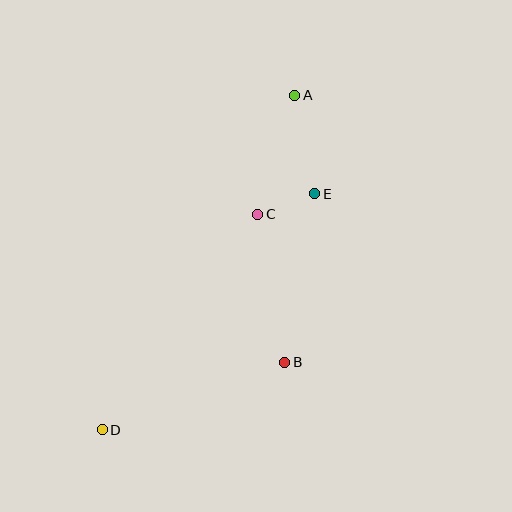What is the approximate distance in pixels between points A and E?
The distance between A and E is approximately 101 pixels.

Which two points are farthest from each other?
Points A and D are farthest from each other.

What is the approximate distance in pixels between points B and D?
The distance between B and D is approximately 194 pixels.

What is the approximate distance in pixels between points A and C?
The distance between A and C is approximately 125 pixels.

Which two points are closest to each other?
Points C and E are closest to each other.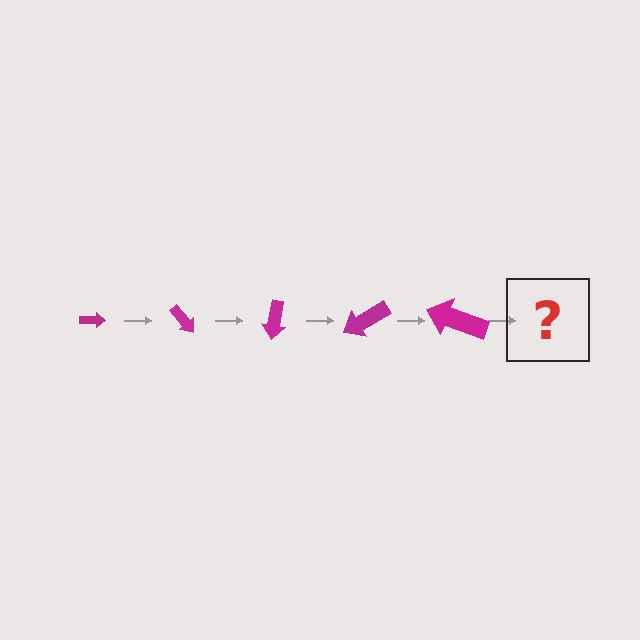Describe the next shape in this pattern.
It should be an arrow, larger than the previous one and rotated 250 degrees from the start.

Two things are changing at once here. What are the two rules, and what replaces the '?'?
The two rules are that the arrow grows larger each step and it rotates 50 degrees each step. The '?' should be an arrow, larger than the previous one and rotated 250 degrees from the start.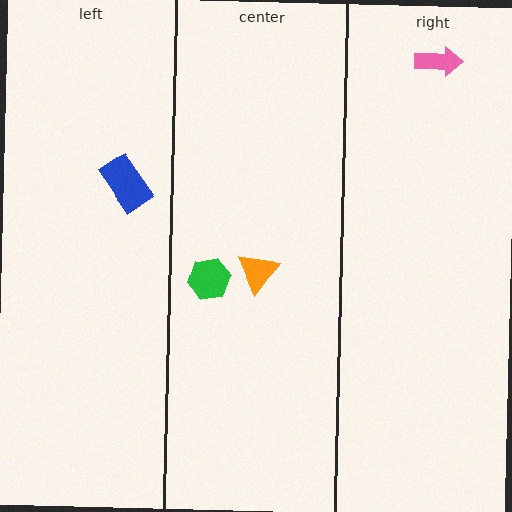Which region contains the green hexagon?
The center region.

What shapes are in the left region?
The blue rectangle.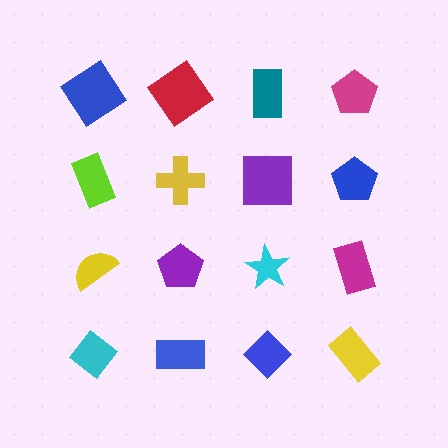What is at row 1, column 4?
A magenta pentagon.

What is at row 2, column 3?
A purple square.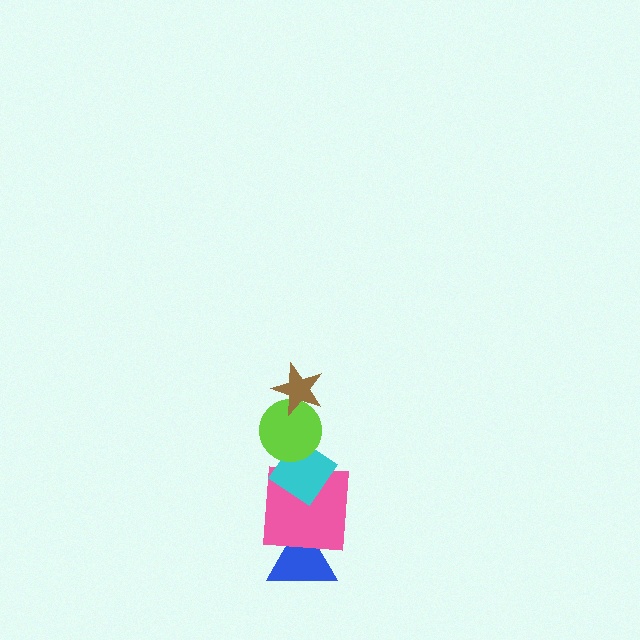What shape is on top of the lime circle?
The brown star is on top of the lime circle.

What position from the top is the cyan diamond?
The cyan diamond is 3rd from the top.